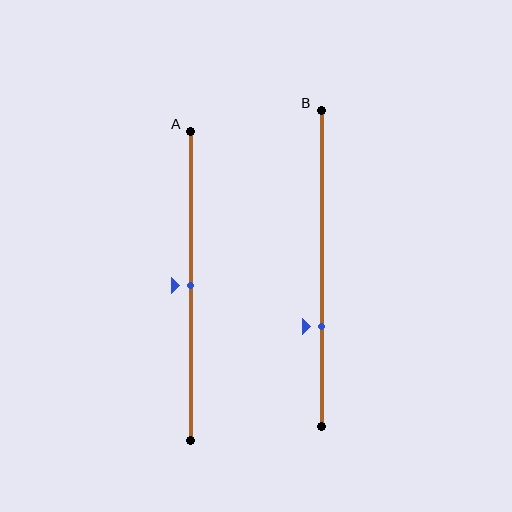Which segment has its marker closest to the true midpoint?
Segment A has its marker closest to the true midpoint.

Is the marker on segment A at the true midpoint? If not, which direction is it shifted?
Yes, the marker on segment A is at the true midpoint.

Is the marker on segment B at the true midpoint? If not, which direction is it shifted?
No, the marker on segment B is shifted downward by about 18% of the segment length.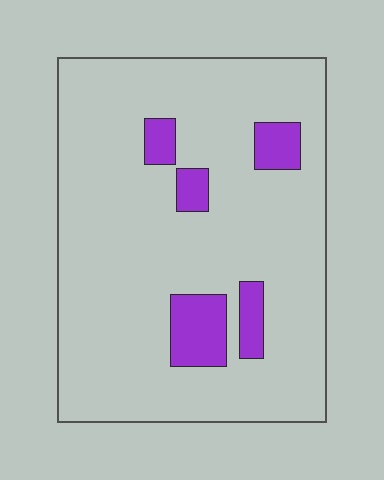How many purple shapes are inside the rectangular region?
5.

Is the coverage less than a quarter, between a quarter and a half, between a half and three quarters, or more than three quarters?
Less than a quarter.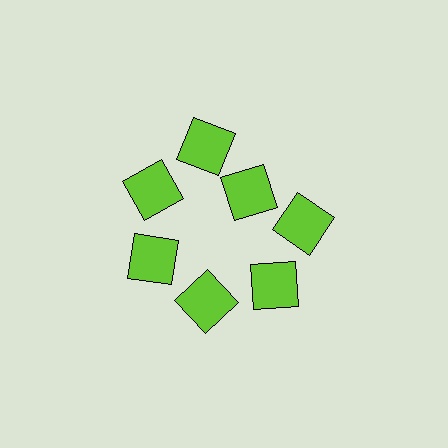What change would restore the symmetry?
The symmetry would be restored by moving it outward, back onto the ring so that all 7 squares sit at equal angles and equal distance from the center.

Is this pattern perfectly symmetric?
No. The 7 lime squares are arranged in a ring, but one element near the 1 o'clock position is pulled inward toward the center, breaking the 7-fold rotational symmetry.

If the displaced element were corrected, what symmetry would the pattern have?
It would have 7-fold rotational symmetry — the pattern would map onto itself every 51 degrees.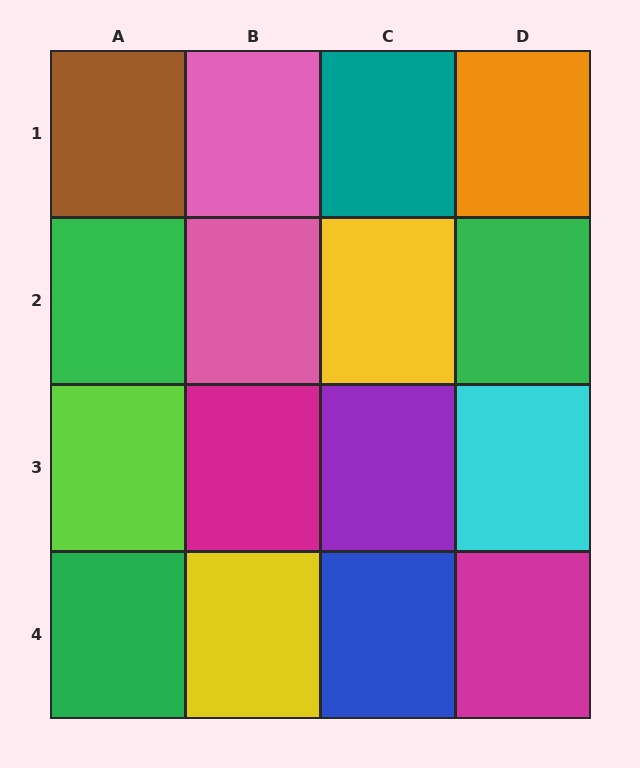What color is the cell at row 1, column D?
Orange.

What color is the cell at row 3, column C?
Purple.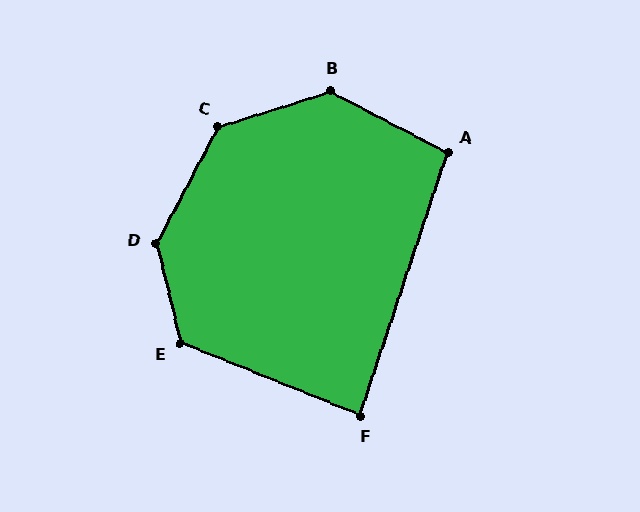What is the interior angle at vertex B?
Approximately 135 degrees (obtuse).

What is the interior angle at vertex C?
Approximately 135 degrees (obtuse).